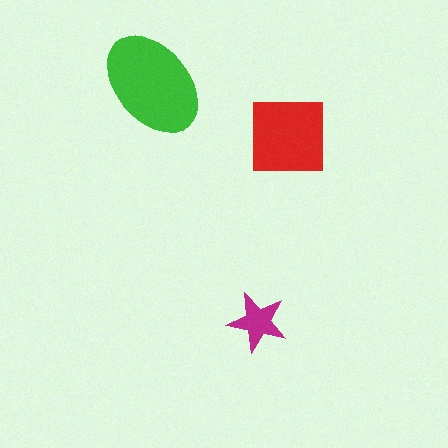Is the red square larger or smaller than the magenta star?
Larger.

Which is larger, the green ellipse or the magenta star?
The green ellipse.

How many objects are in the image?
There are 3 objects in the image.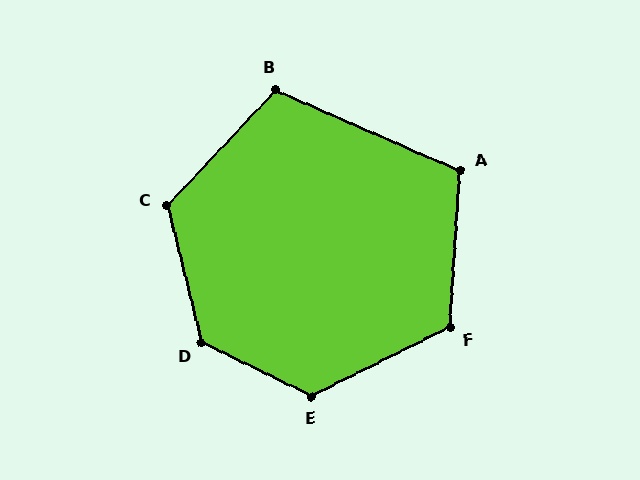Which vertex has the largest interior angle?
D, at approximately 130 degrees.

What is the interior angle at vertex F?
Approximately 120 degrees (obtuse).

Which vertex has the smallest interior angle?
B, at approximately 110 degrees.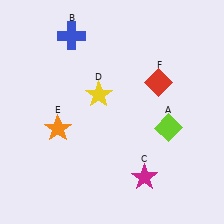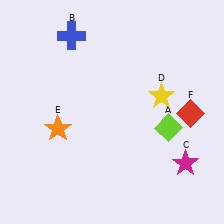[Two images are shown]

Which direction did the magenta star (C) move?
The magenta star (C) moved right.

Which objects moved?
The objects that moved are: the magenta star (C), the yellow star (D), the red diamond (F).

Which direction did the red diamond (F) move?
The red diamond (F) moved right.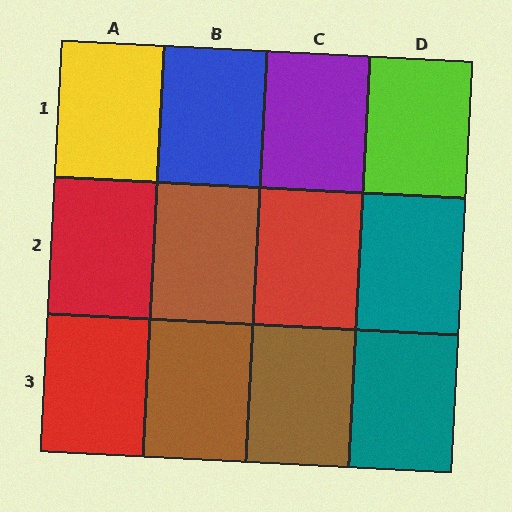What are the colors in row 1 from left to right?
Yellow, blue, purple, lime.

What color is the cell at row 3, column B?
Brown.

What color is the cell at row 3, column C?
Brown.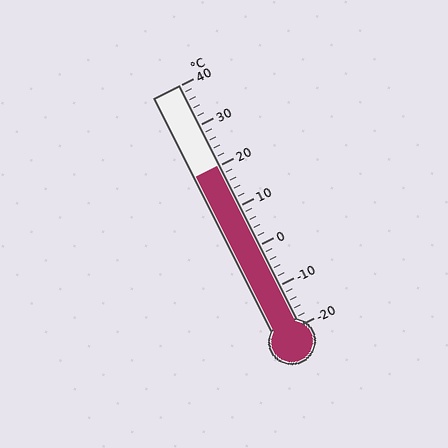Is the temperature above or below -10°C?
The temperature is above -10°C.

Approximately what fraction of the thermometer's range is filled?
The thermometer is filled to approximately 65% of its range.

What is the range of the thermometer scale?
The thermometer scale ranges from -20°C to 40°C.